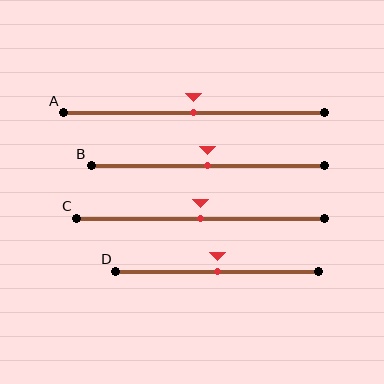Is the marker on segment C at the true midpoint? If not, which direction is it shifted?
Yes, the marker on segment C is at the true midpoint.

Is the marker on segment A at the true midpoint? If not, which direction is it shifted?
Yes, the marker on segment A is at the true midpoint.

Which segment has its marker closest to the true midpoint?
Segment A has its marker closest to the true midpoint.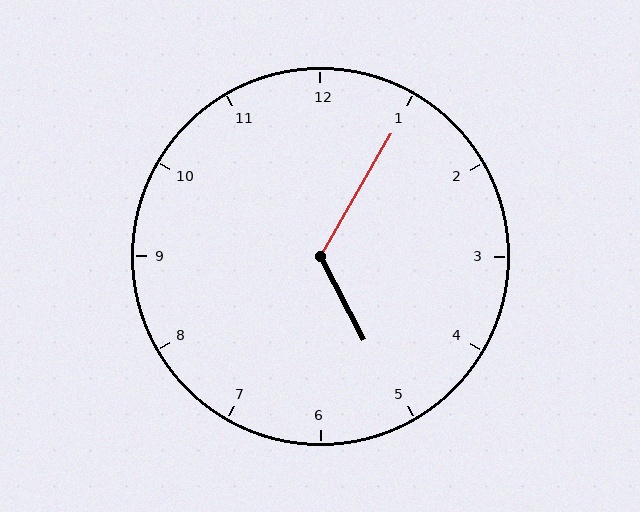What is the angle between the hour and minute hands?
Approximately 122 degrees.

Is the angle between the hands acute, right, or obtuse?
It is obtuse.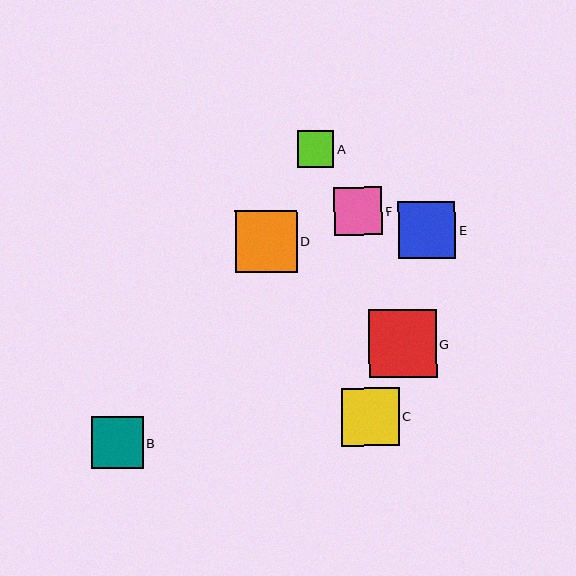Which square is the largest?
Square G is the largest with a size of approximately 67 pixels.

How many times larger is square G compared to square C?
Square G is approximately 1.2 times the size of square C.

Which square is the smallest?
Square A is the smallest with a size of approximately 37 pixels.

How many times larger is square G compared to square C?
Square G is approximately 1.2 times the size of square C.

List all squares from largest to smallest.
From largest to smallest: G, D, C, E, B, F, A.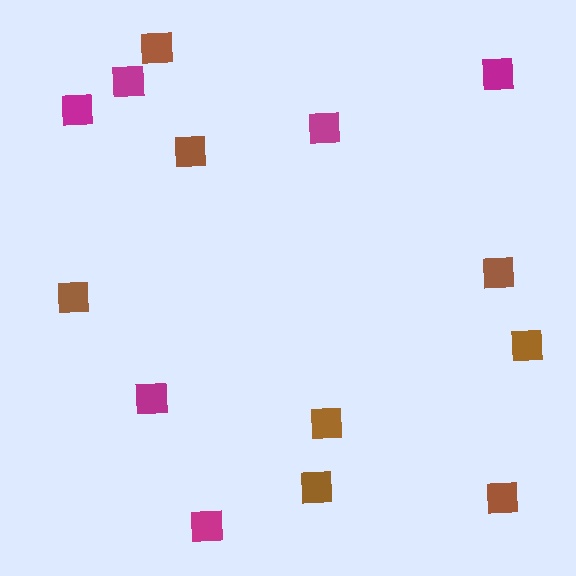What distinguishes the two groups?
There are 2 groups: one group of brown squares (8) and one group of magenta squares (6).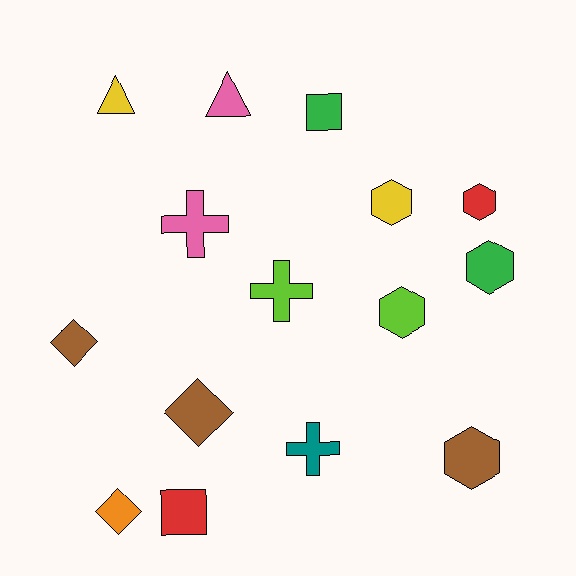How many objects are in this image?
There are 15 objects.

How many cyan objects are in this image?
There are no cyan objects.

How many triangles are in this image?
There are 2 triangles.